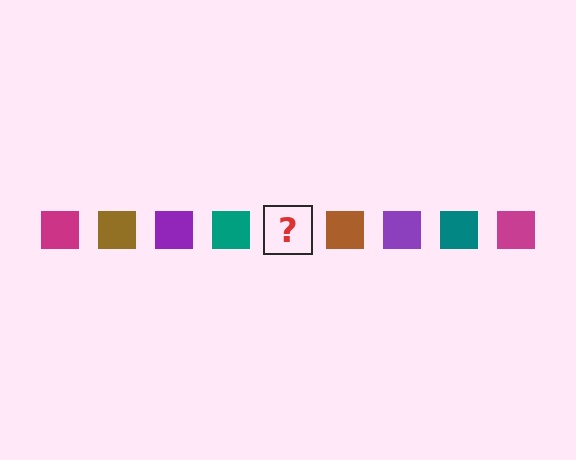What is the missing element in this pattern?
The missing element is a magenta square.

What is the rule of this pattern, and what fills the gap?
The rule is that the pattern cycles through magenta, brown, purple, teal squares. The gap should be filled with a magenta square.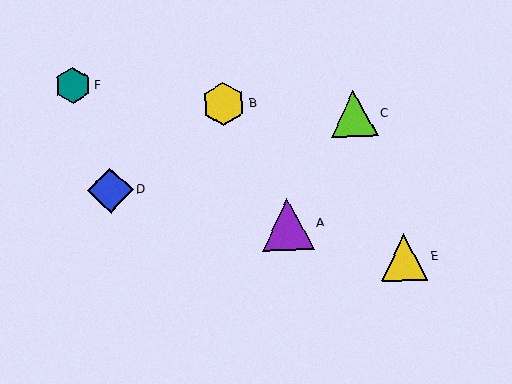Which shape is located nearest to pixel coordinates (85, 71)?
The teal hexagon (labeled F) at (73, 86) is nearest to that location.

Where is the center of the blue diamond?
The center of the blue diamond is at (110, 190).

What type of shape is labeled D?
Shape D is a blue diamond.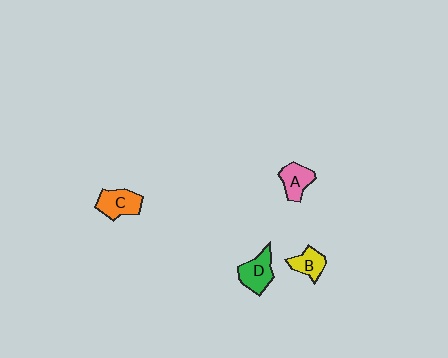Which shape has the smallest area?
Shape B (yellow).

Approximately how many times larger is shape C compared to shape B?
Approximately 1.4 times.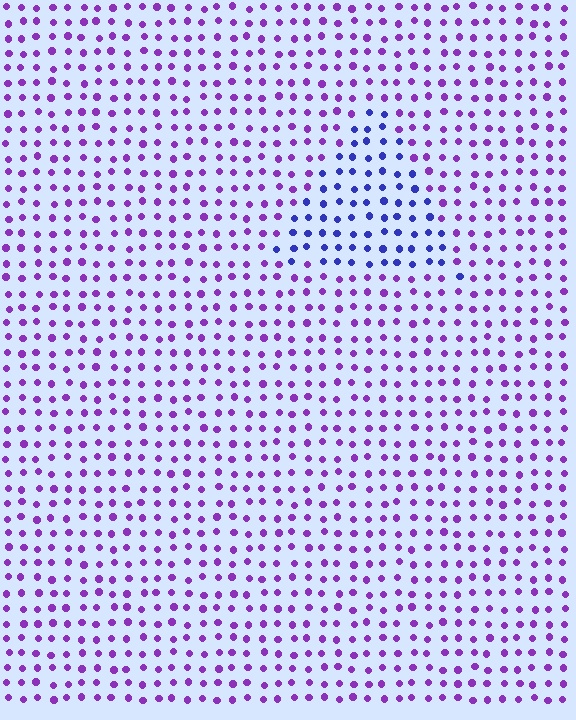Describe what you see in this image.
The image is filled with small purple elements in a uniform arrangement. A triangle-shaped region is visible where the elements are tinted to a slightly different hue, forming a subtle color boundary.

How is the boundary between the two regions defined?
The boundary is defined purely by a slight shift in hue (about 43 degrees). Spacing, size, and orientation are identical on both sides.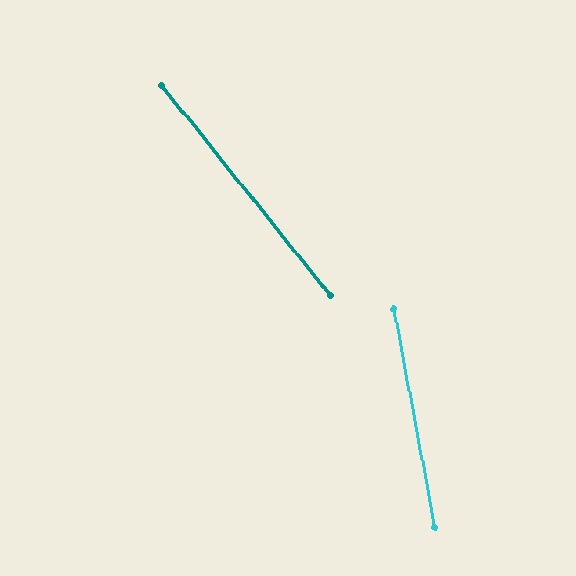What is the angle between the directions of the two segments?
Approximately 28 degrees.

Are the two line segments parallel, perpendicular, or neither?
Neither parallel nor perpendicular — they differ by about 28°.